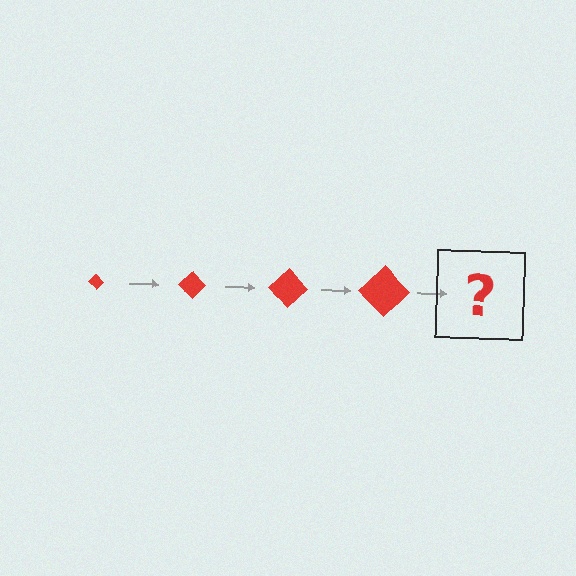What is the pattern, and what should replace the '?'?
The pattern is that the diamond gets progressively larger each step. The '?' should be a red diamond, larger than the previous one.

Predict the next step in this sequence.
The next step is a red diamond, larger than the previous one.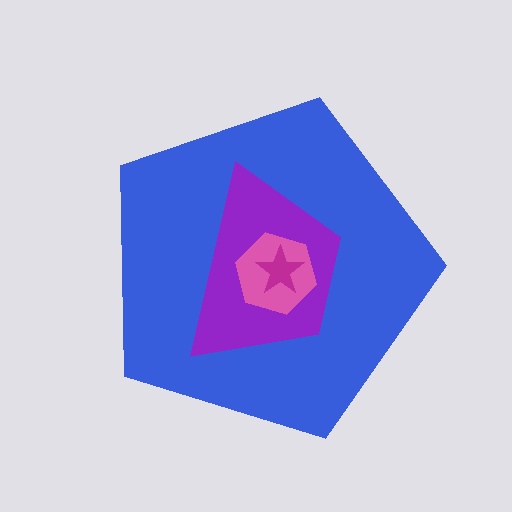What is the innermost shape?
The magenta star.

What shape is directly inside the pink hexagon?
The magenta star.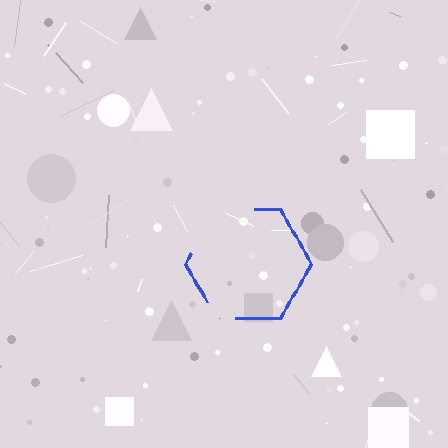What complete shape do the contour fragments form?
The contour fragments form a hexagon.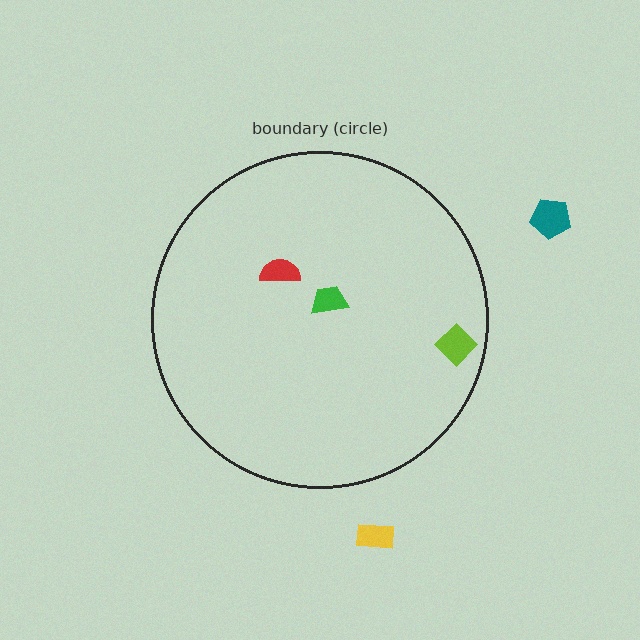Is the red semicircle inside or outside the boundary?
Inside.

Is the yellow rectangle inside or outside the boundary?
Outside.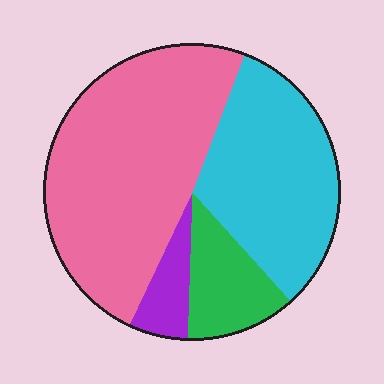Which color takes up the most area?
Pink, at roughly 50%.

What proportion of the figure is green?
Green covers 12% of the figure.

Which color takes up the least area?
Purple, at roughly 5%.